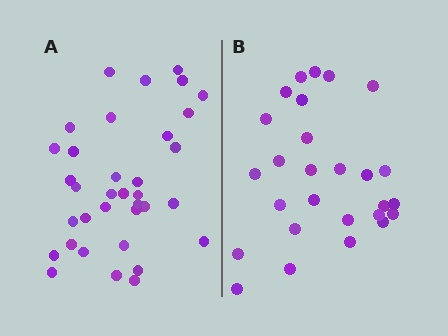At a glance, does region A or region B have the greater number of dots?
Region A (the left region) has more dots.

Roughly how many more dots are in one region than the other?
Region A has roughly 8 or so more dots than region B.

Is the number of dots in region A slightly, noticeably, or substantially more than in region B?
Region A has noticeably more, but not dramatically so. The ratio is roughly 1.3 to 1.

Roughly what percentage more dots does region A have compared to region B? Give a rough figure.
About 30% more.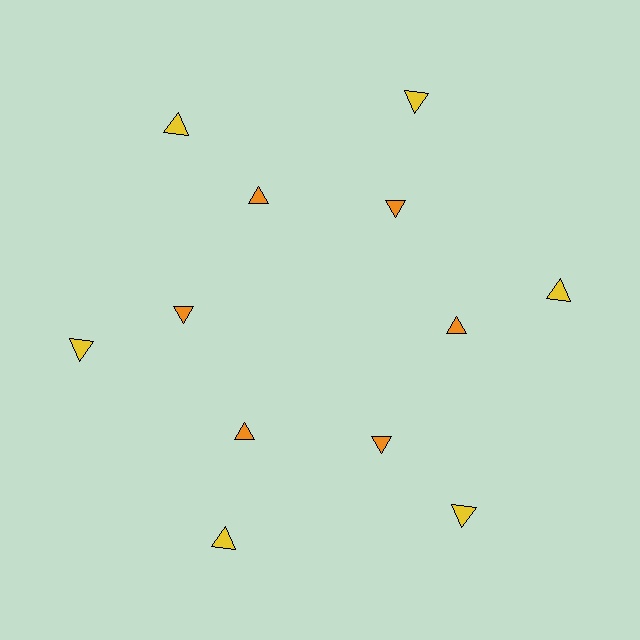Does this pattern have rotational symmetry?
Yes, this pattern has 6-fold rotational symmetry. It looks the same after rotating 60 degrees around the center.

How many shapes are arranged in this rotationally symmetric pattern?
There are 12 shapes, arranged in 6 groups of 2.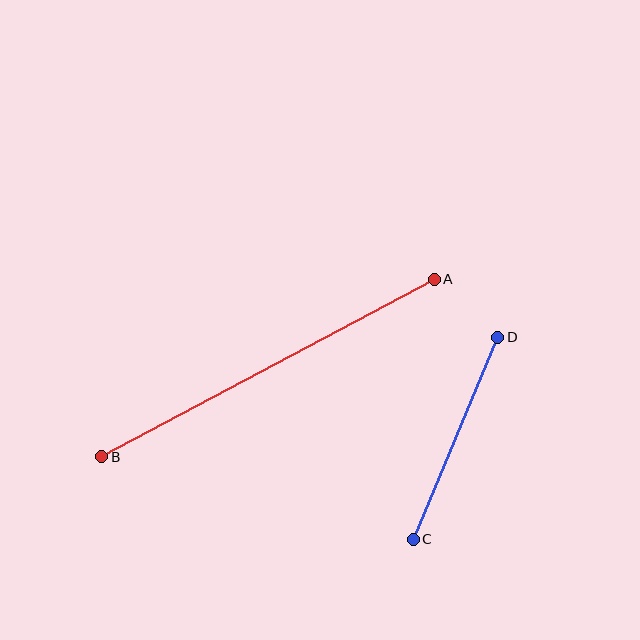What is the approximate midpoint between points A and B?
The midpoint is at approximately (268, 368) pixels.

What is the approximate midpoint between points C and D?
The midpoint is at approximately (456, 438) pixels.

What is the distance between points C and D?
The distance is approximately 219 pixels.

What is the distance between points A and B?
The distance is approximately 377 pixels.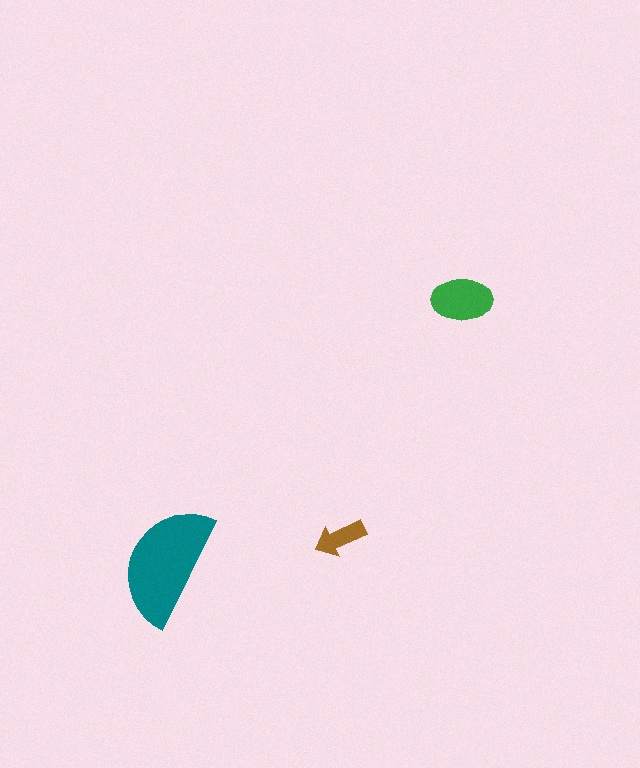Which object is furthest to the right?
The green ellipse is rightmost.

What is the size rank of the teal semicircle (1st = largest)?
1st.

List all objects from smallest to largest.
The brown arrow, the green ellipse, the teal semicircle.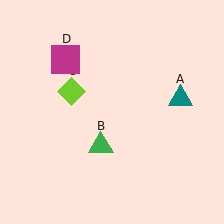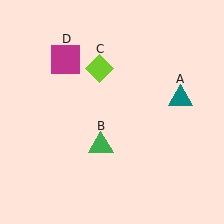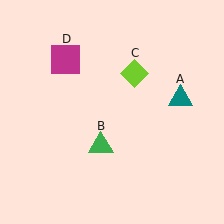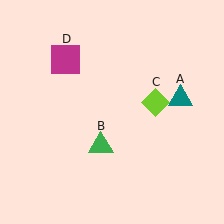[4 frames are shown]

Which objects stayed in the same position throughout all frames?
Teal triangle (object A) and green triangle (object B) and magenta square (object D) remained stationary.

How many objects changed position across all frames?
1 object changed position: lime diamond (object C).